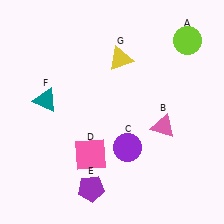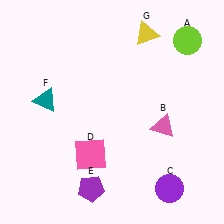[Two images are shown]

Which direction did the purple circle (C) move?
The purple circle (C) moved right.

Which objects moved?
The objects that moved are: the purple circle (C), the yellow triangle (G).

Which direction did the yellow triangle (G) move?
The yellow triangle (G) moved right.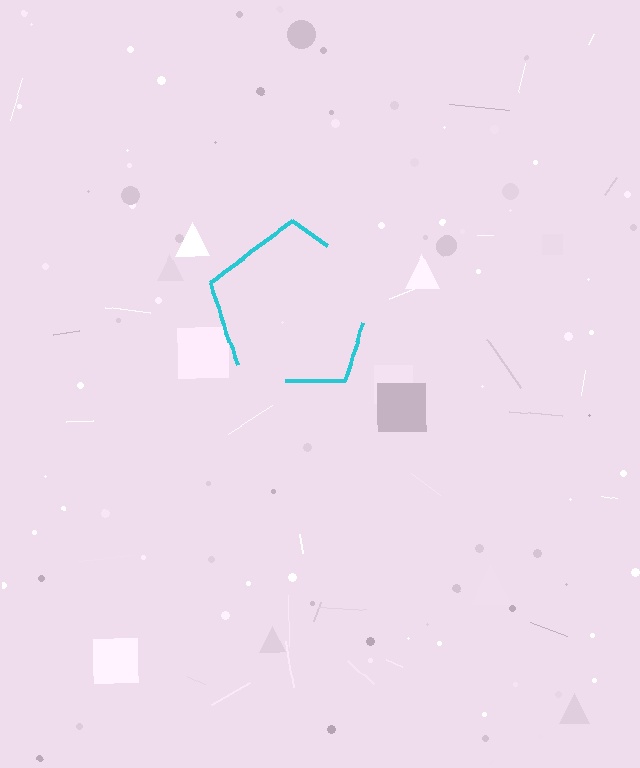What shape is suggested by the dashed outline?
The dashed outline suggests a pentagon.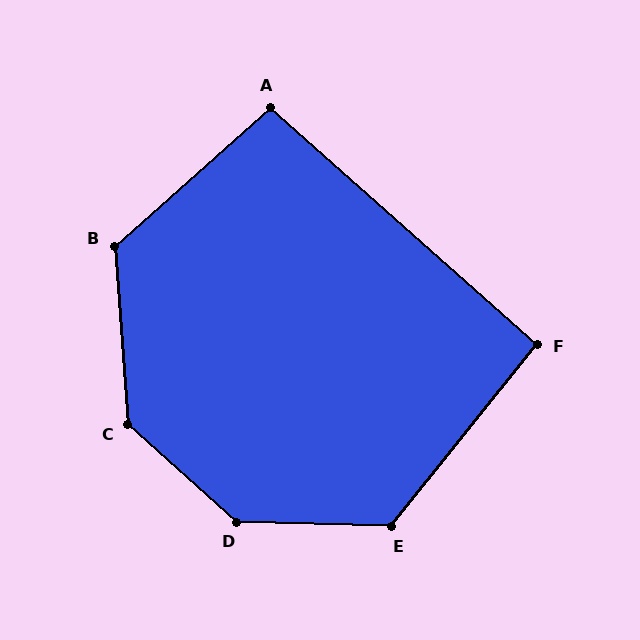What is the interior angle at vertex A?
Approximately 97 degrees (obtuse).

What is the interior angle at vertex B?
Approximately 127 degrees (obtuse).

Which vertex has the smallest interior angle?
F, at approximately 93 degrees.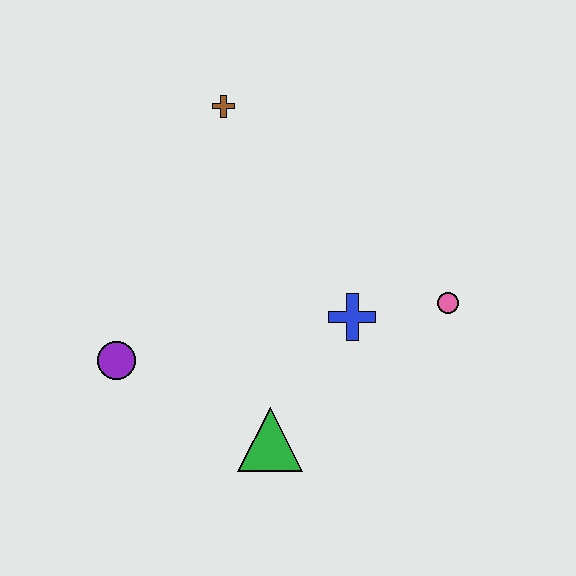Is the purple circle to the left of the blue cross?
Yes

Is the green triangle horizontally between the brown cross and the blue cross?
Yes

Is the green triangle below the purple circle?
Yes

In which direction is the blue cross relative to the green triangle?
The blue cross is above the green triangle.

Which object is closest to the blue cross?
The pink circle is closest to the blue cross.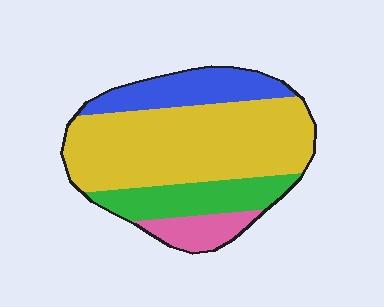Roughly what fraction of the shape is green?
Green covers 18% of the shape.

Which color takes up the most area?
Yellow, at roughly 55%.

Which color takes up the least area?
Pink, at roughly 10%.